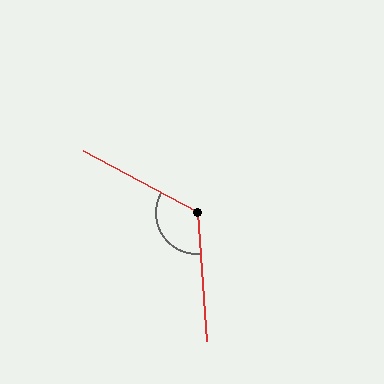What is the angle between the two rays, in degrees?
Approximately 123 degrees.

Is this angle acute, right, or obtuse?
It is obtuse.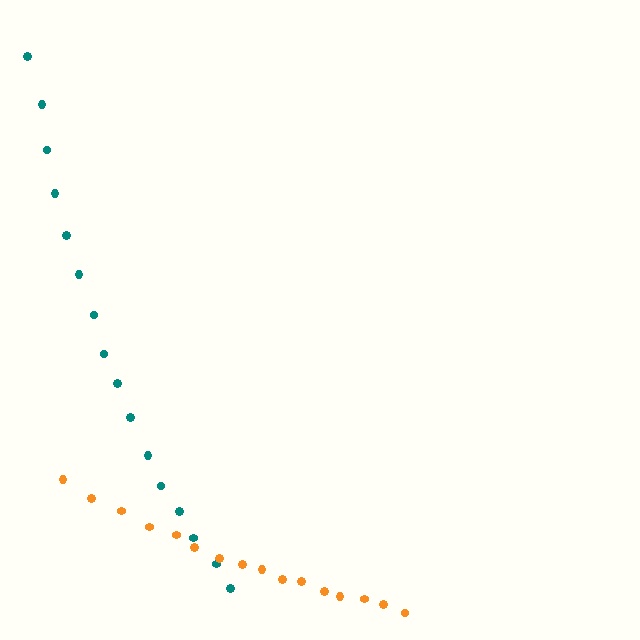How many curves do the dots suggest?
There are 2 distinct paths.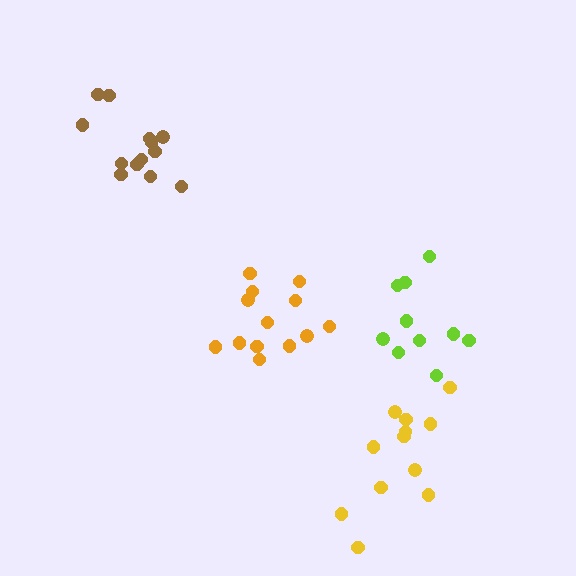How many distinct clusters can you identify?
There are 4 distinct clusters.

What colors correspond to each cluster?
The clusters are colored: yellow, brown, orange, lime.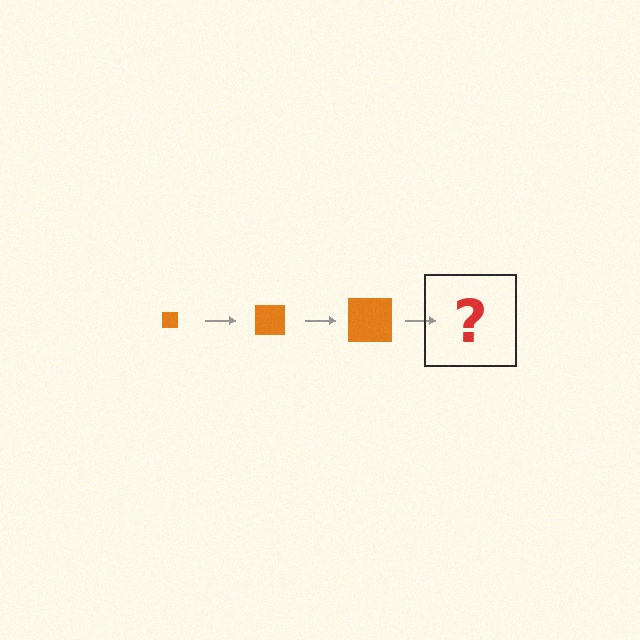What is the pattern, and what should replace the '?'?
The pattern is that the square gets progressively larger each step. The '?' should be an orange square, larger than the previous one.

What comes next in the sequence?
The next element should be an orange square, larger than the previous one.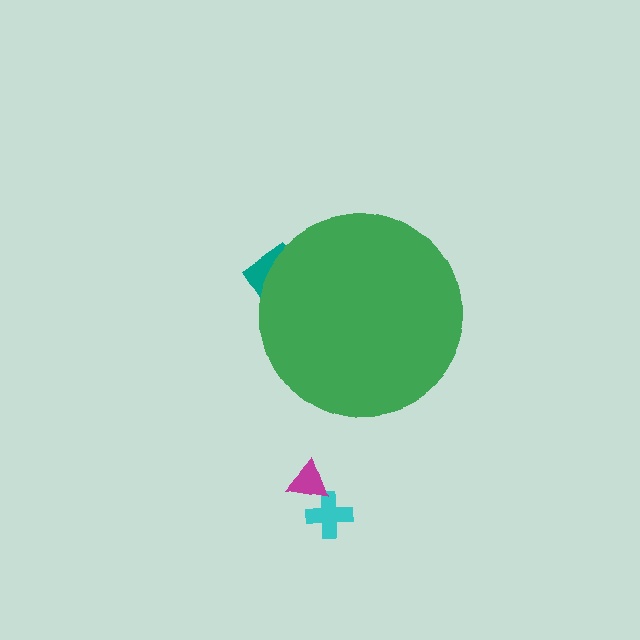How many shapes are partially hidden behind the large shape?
1 shape is partially hidden.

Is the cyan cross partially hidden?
No, the cyan cross is fully visible.